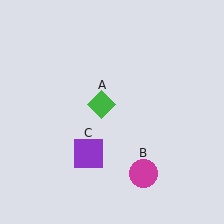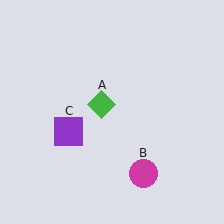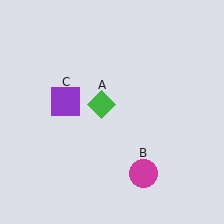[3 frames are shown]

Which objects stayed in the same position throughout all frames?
Green diamond (object A) and magenta circle (object B) remained stationary.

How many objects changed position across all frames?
1 object changed position: purple square (object C).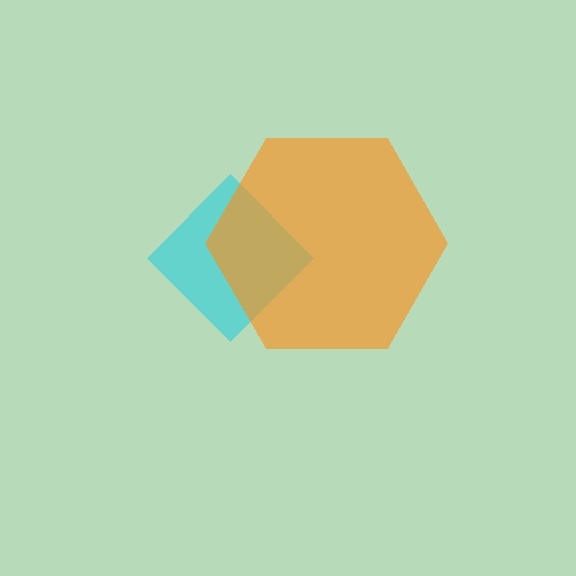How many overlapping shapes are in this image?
There are 2 overlapping shapes in the image.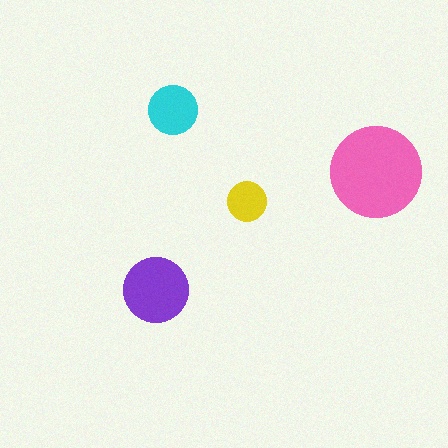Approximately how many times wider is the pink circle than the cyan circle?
About 2 times wider.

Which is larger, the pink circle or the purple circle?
The pink one.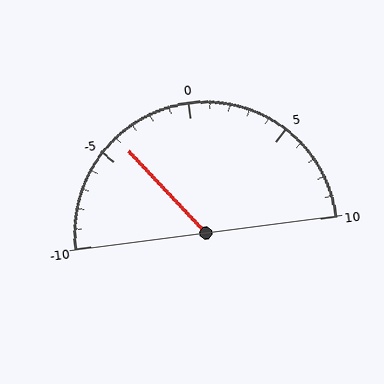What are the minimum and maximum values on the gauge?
The gauge ranges from -10 to 10.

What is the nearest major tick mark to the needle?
The nearest major tick mark is -5.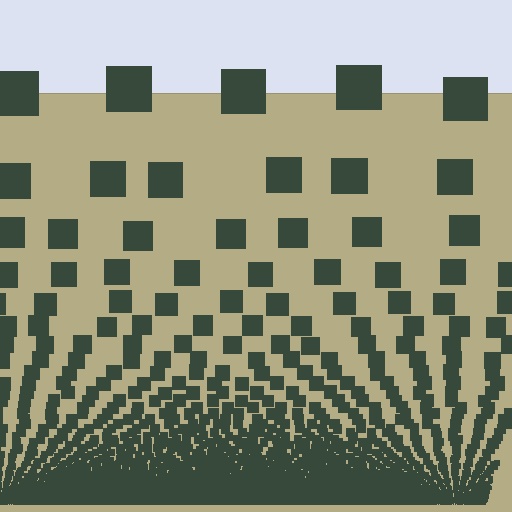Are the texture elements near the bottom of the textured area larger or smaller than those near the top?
Smaller. The gradient is inverted — elements near the bottom are smaller and denser.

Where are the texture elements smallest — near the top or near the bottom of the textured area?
Near the bottom.